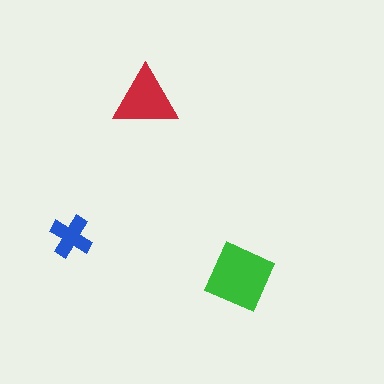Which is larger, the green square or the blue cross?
The green square.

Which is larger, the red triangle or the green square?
The green square.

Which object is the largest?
The green square.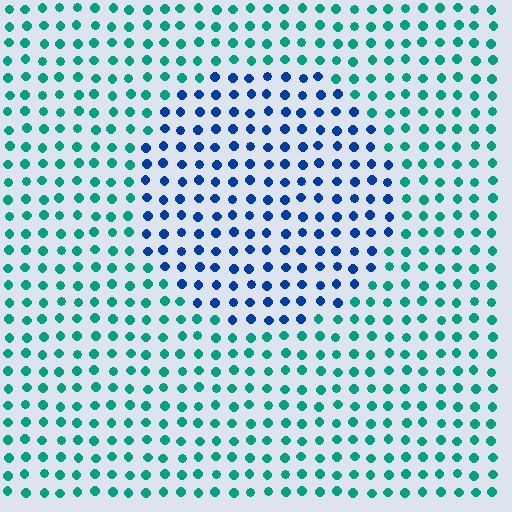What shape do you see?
I see a circle.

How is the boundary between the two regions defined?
The boundary is defined purely by a slight shift in hue (about 49 degrees). Spacing, size, and orientation are identical on both sides.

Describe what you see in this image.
The image is filled with small teal elements in a uniform arrangement. A circle-shaped region is visible where the elements are tinted to a slightly different hue, forming a subtle color boundary.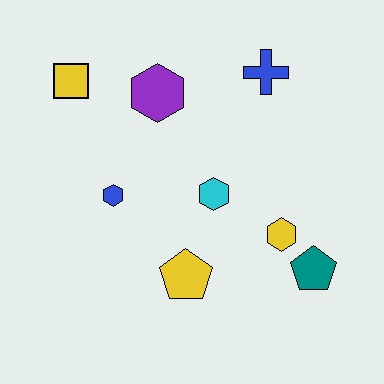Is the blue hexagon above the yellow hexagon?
Yes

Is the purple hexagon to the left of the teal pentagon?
Yes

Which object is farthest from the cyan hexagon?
The yellow square is farthest from the cyan hexagon.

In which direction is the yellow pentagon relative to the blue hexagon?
The yellow pentagon is below the blue hexagon.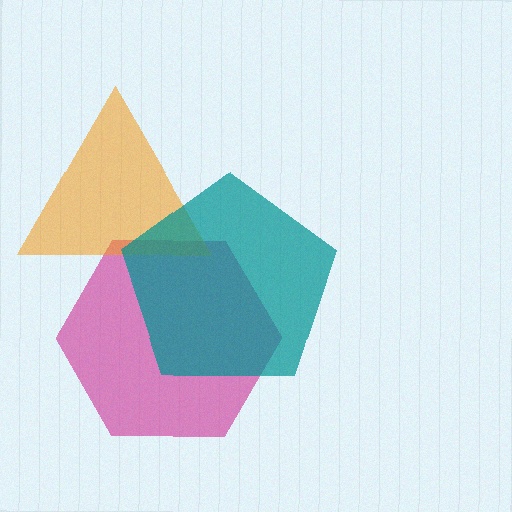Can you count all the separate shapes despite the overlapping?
Yes, there are 3 separate shapes.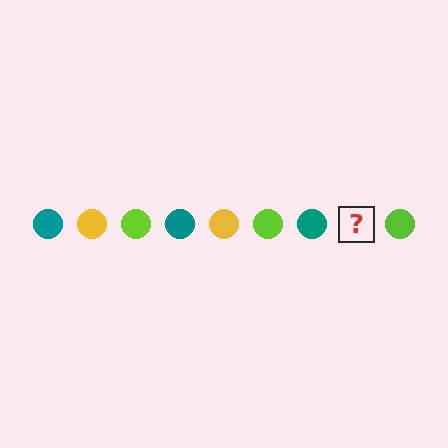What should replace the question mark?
The question mark should be replaced with a yellow circle.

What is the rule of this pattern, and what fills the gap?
The rule is that the pattern cycles through teal, yellow, lime circles. The gap should be filled with a yellow circle.